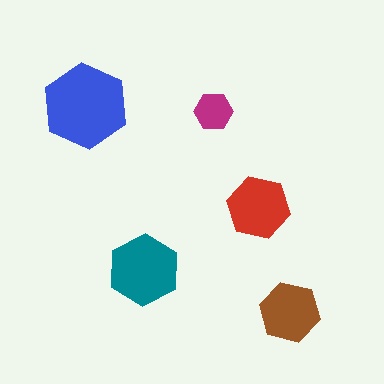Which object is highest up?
The blue hexagon is topmost.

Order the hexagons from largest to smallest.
the blue one, the teal one, the red one, the brown one, the magenta one.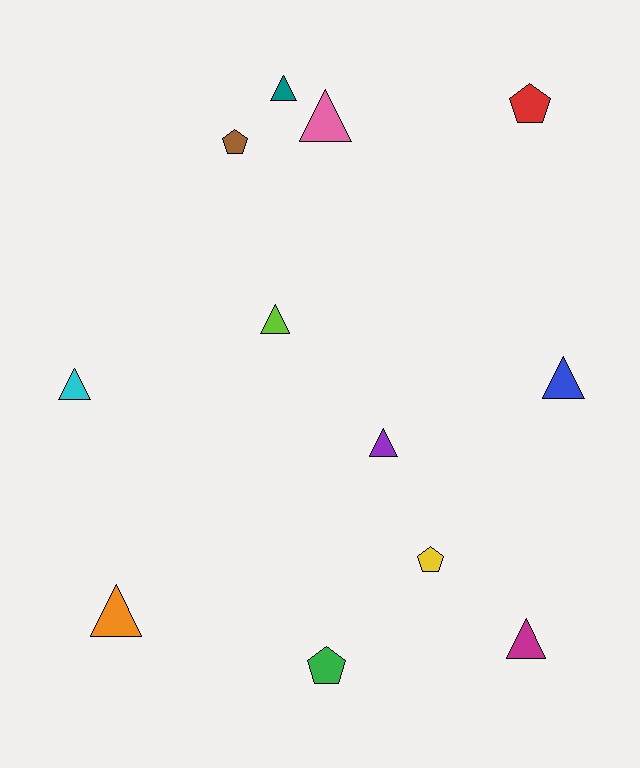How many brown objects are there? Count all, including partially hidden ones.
There is 1 brown object.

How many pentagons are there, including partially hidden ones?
There are 4 pentagons.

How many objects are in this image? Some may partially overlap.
There are 12 objects.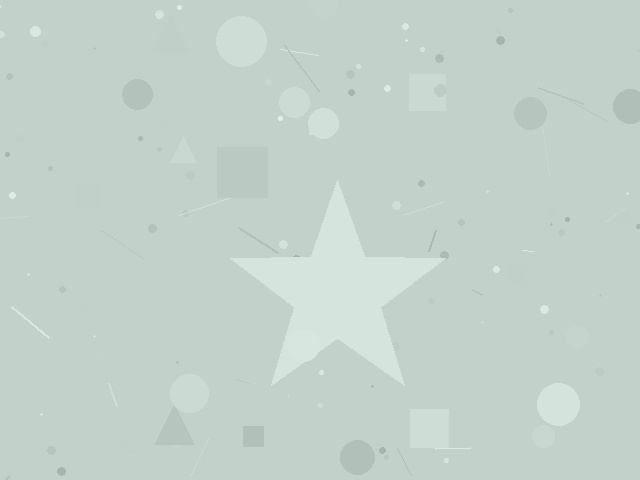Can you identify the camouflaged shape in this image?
The camouflaged shape is a star.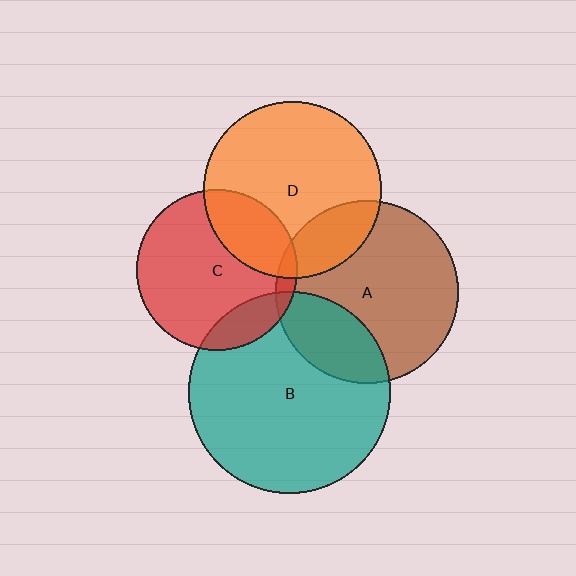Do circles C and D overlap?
Yes.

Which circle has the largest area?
Circle B (teal).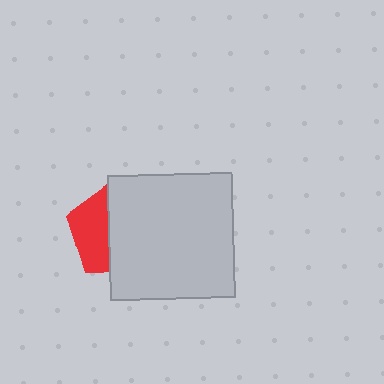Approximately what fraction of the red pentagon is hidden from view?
Roughly 59% of the red pentagon is hidden behind the light gray square.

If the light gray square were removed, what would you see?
You would see the complete red pentagon.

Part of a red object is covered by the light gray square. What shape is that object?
It is a pentagon.